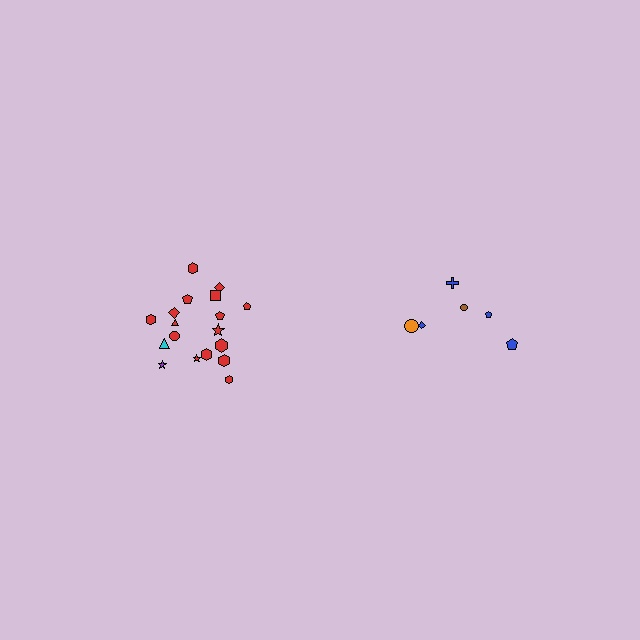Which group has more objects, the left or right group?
The left group.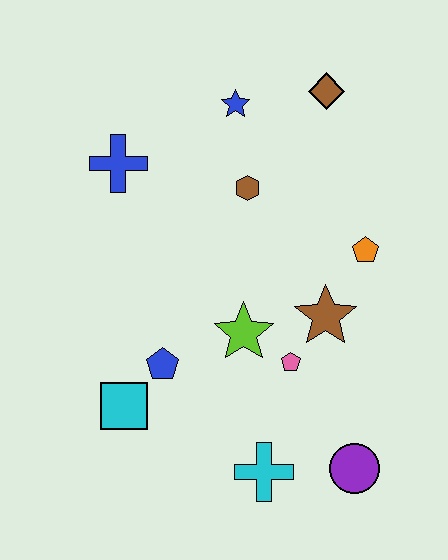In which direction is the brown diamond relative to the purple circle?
The brown diamond is above the purple circle.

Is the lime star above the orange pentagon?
No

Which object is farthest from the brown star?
The blue cross is farthest from the brown star.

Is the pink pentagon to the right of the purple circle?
No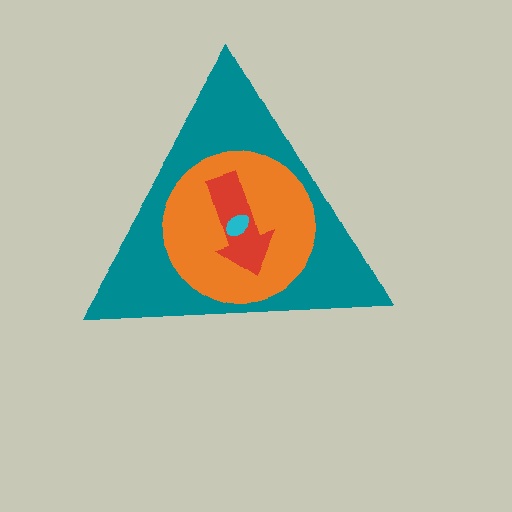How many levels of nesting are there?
4.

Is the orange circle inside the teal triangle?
Yes.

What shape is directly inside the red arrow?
The cyan ellipse.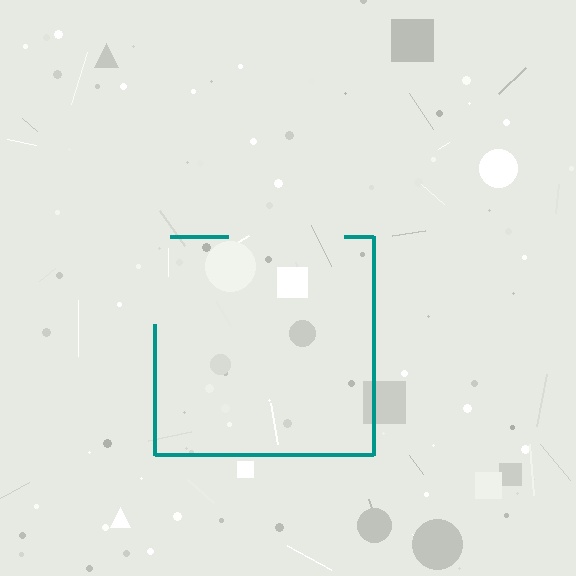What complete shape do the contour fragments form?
The contour fragments form a square.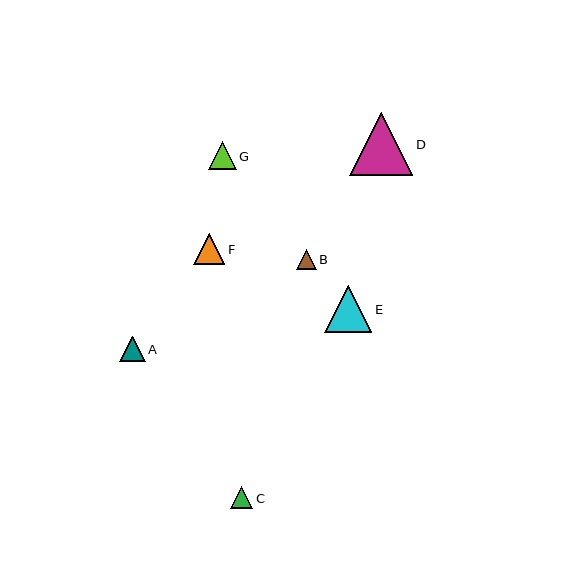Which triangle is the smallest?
Triangle B is the smallest with a size of approximately 20 pixels.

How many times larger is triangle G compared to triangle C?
Triangle G is approximately 1.3 times the size of triangle C.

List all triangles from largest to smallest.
From largest to smallest: D, E, F, G, A, C, B.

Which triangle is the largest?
Triangle D is the largest with a size of approximately 64 pixels.